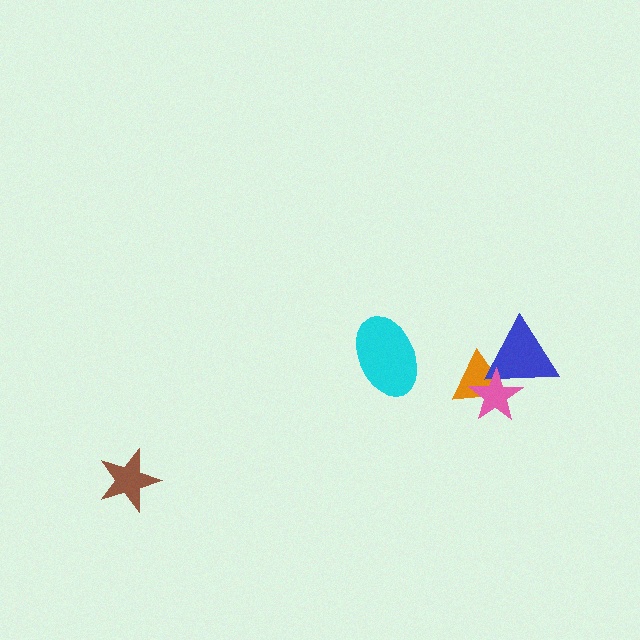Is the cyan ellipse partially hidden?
No, no other shape covers it.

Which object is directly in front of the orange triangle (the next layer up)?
The blue triangle is directly in front of the orange triangle.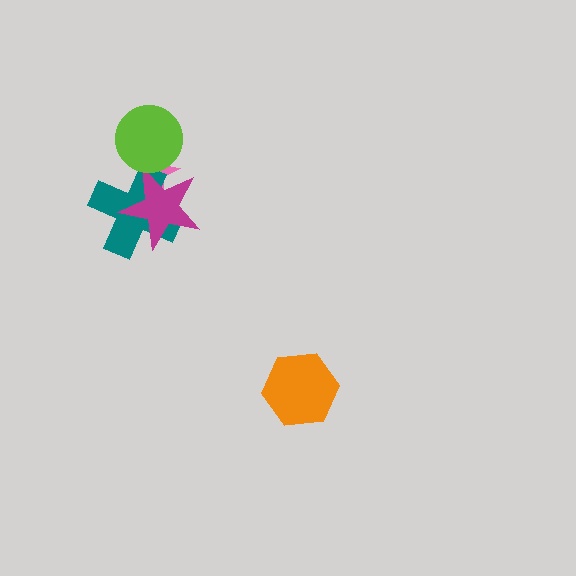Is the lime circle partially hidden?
No, no other shape covers it.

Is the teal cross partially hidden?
Yes, it is partially covered by another shape.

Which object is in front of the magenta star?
The lime circle is in front of the magenta star.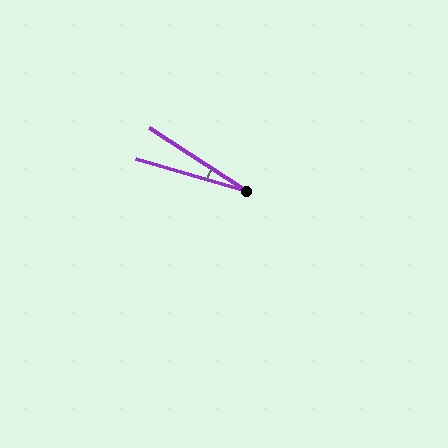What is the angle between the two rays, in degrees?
Approximately 17 degrees.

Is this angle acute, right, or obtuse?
It is acute.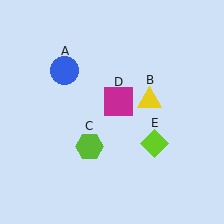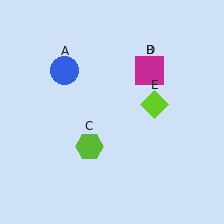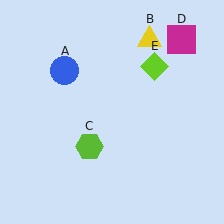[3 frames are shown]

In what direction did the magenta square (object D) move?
The magenta square (object D) moved up and to the right.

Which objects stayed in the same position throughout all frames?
Blue circle (object A) and lime hexagon (object C) remained stationary.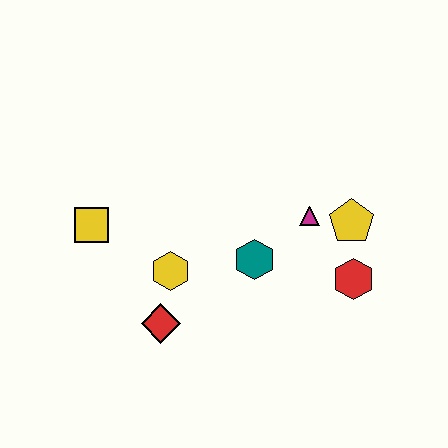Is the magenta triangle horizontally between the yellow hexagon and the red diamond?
No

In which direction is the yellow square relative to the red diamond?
The yellow square is above the red diamond.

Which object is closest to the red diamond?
The yellow hexagon is closest to the red diamond.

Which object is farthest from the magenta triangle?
The yellow square is farthest from the magenta triangle.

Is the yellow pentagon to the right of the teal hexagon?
Yes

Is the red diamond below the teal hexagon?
Yes